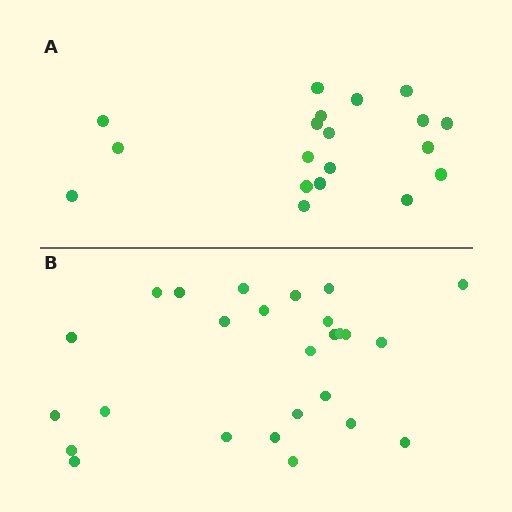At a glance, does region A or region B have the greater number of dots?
Region B (the bottom region) has more dots.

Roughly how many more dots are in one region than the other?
Region B has roughly 8 or so more dots than region A.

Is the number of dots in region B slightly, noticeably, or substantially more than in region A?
Region B has noticeably more, but not dramatically so. The ratio is roughly 1.4 to 1.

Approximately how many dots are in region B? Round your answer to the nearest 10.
About 30 dots. (The exact count is 26, which rounds to 30.)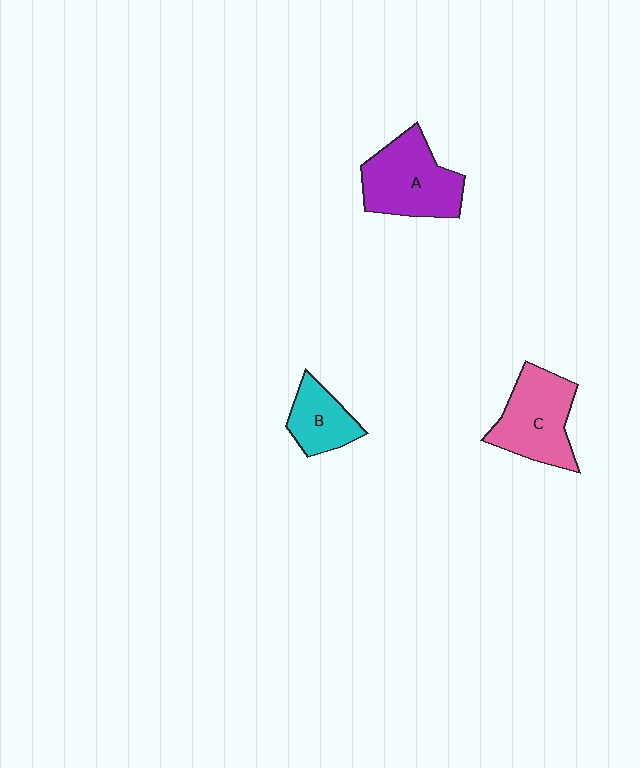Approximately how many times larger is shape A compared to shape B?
Approximately 1.7 times.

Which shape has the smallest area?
Shape B (cyan).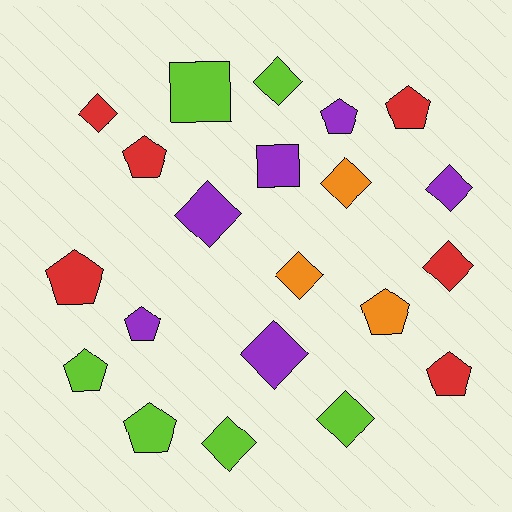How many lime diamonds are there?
There are 3 lime diamonds.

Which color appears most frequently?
Lime, with 6 objects.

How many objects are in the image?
There are 21 objects.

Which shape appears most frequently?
Diamond, with 10 objects.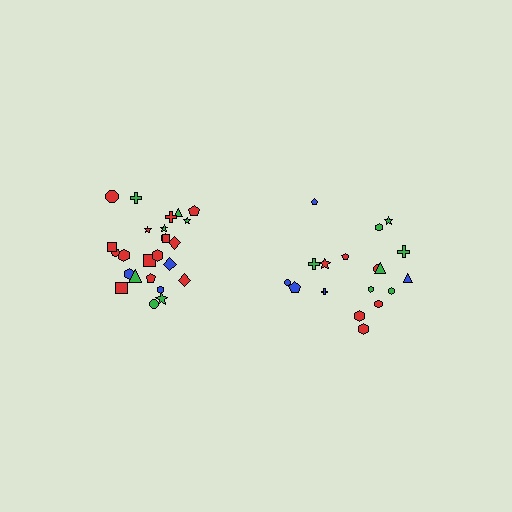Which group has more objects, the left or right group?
The left group.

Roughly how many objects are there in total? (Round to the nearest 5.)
Roughly 45 objects in total.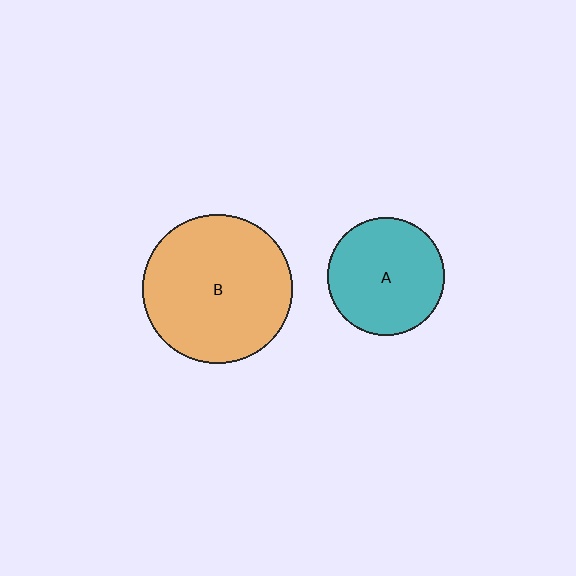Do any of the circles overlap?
No, none of the circles overlap.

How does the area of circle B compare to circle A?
Approximately 1.6 times.